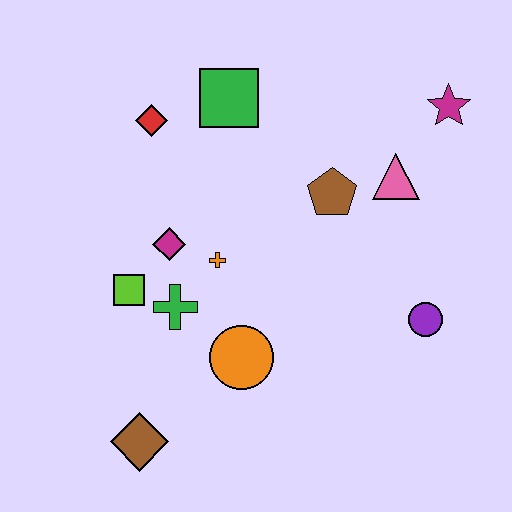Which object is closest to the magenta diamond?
The orange cross is closest to the magenta diamond.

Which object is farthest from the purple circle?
The red diamond is farthest from the purple circle.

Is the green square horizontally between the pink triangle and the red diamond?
Yes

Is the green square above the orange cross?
Yes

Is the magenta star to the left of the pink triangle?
No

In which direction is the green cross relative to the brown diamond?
The green cross is above the brown diamond.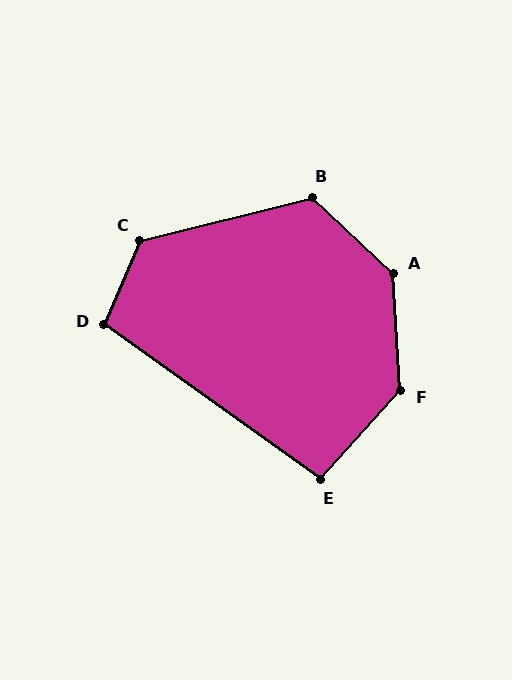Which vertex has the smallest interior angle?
E, at approximately 97 degrees.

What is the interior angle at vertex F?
Approximately 134 degrees (obtuse).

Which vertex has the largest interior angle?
A, at approximately 136 degrees.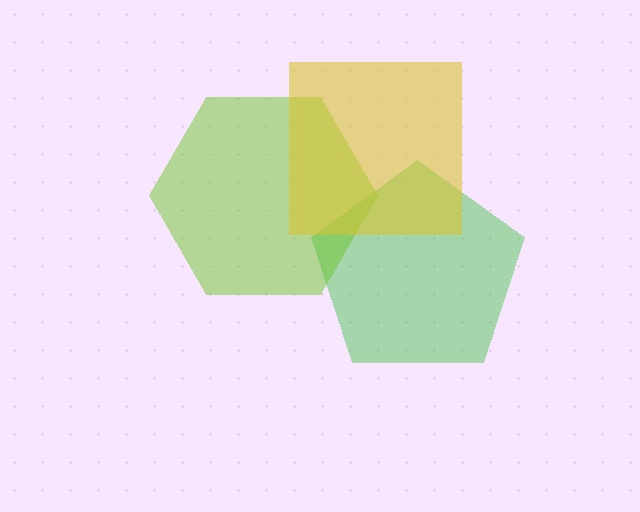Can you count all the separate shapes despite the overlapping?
Yes, there are 3 separate shapes.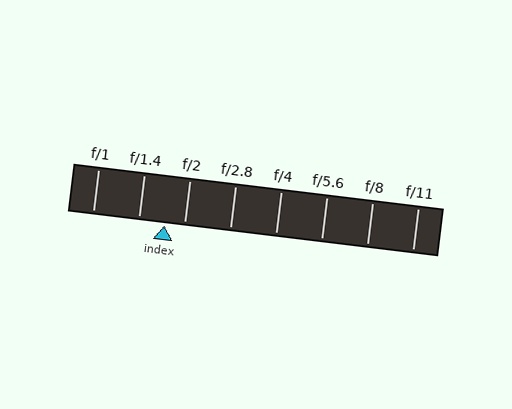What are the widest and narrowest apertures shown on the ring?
The widest aperture shown is f/1 and the narrowest is f/11.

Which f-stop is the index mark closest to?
The index mark is closest to f/2.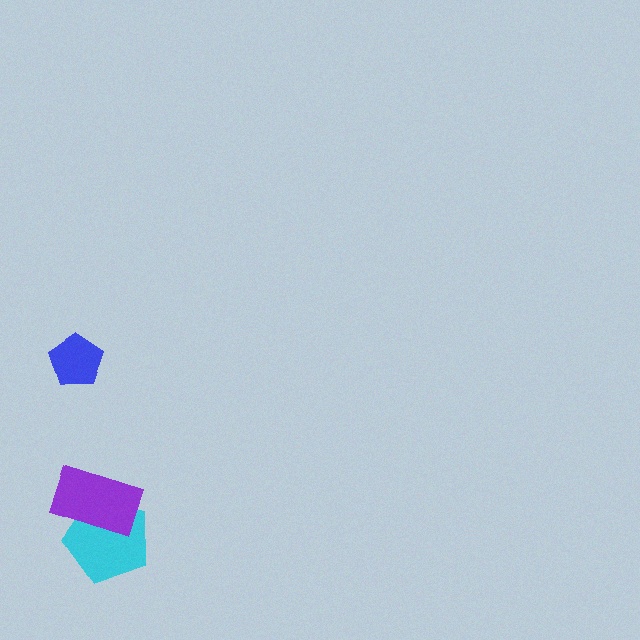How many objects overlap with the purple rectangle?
1 object overlaps with the purple rectangle.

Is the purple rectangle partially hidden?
No, no other shape covers it.